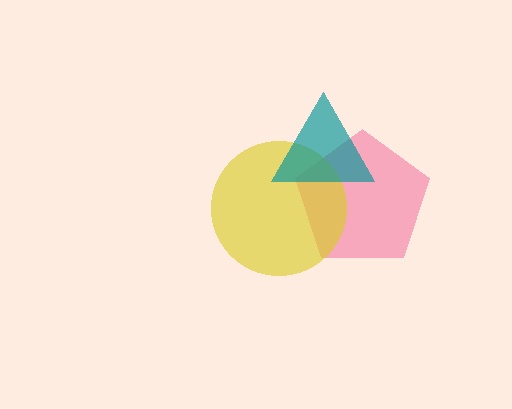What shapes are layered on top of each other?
The layered shapes are: a pink pentagon, a yellow circle, a teal triangle.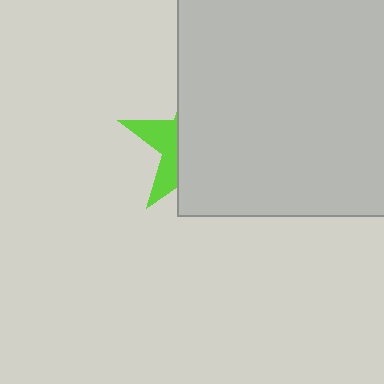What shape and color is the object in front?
The object in front is a light gray square.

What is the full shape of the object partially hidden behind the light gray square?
The partially hidden object is a lime star.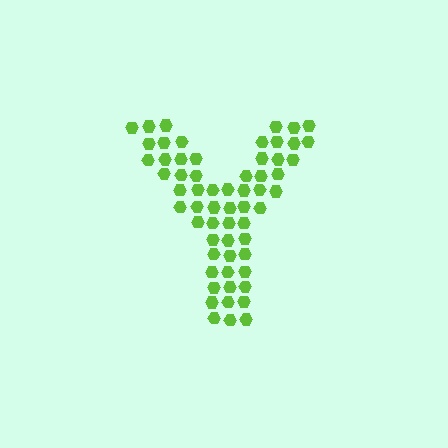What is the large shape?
The large shape is the letter Y.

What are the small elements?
The small elements are hexagons.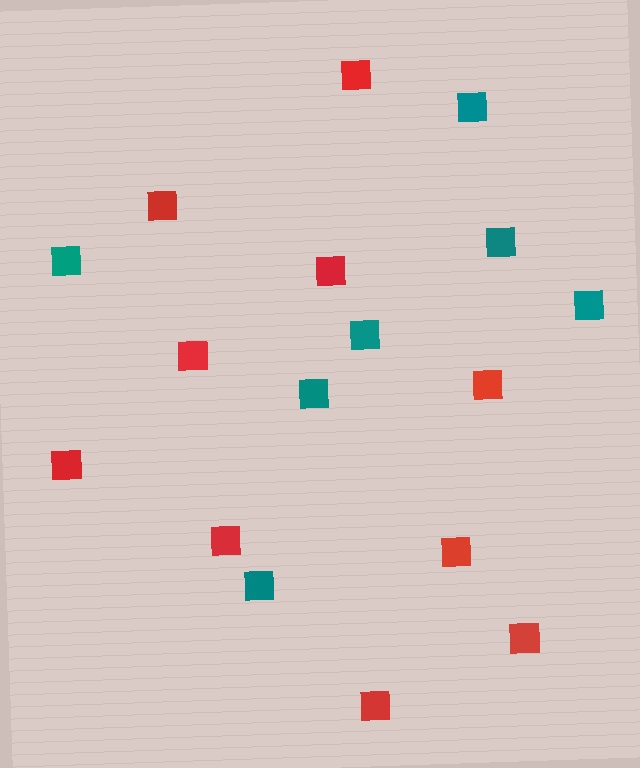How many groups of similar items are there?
There are 2 groups: one group of red squares (10) and one group of teal squares (7).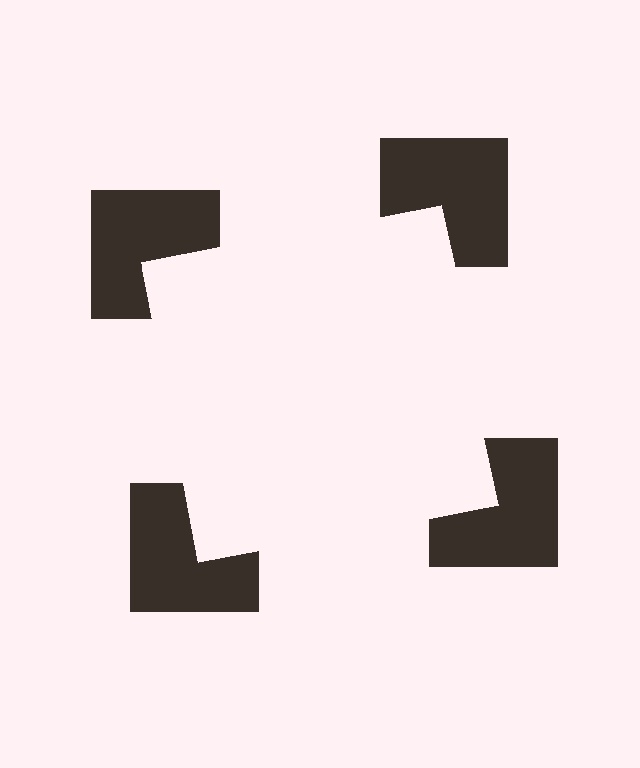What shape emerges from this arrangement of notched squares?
An illusory square — its edges are inferred from the aligned wedge cuts in the notched squares, not physically drawn.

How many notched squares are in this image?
There are 4 — one at each vertex of the illusory square.